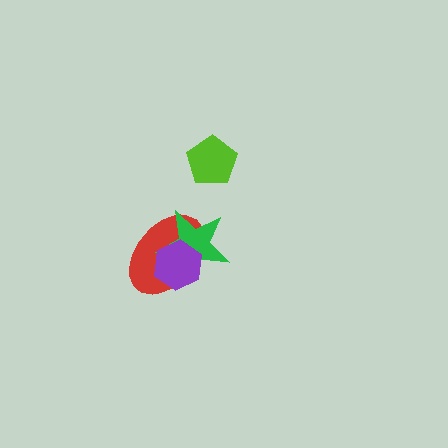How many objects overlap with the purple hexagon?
2 objects overlap with the purple hexagon.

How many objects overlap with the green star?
2 objects overlap with the green star.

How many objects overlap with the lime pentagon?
0 objects overlap with the lime pentagon.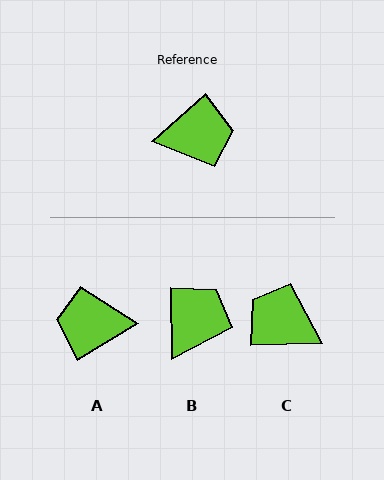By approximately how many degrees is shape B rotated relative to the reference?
Approximately 49 degrees counter-clockwise.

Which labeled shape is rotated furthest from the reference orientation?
A, about 170 degrees away.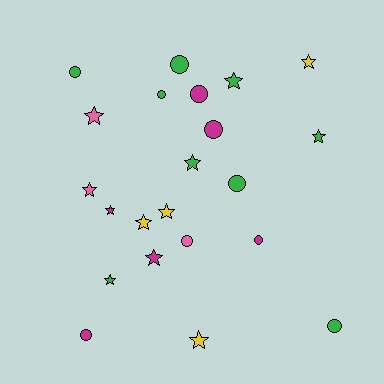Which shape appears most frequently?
Star, with 12 objects.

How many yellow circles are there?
There are no yellow circles.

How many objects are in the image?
There are 22 objects.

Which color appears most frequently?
Green, with 9 objects.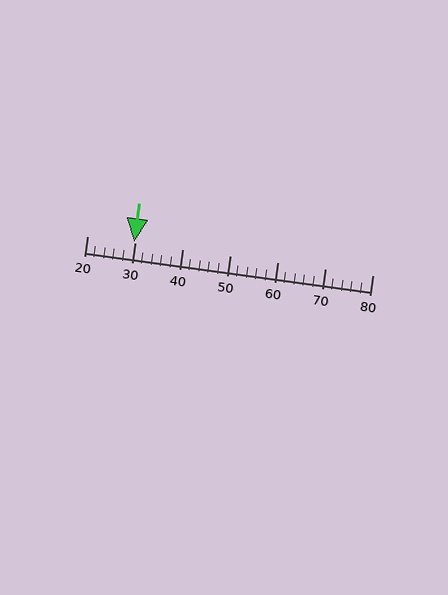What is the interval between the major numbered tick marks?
The major tick marks are spaced 10 units apart.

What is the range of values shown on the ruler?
The ruler shows values from 20 to 80.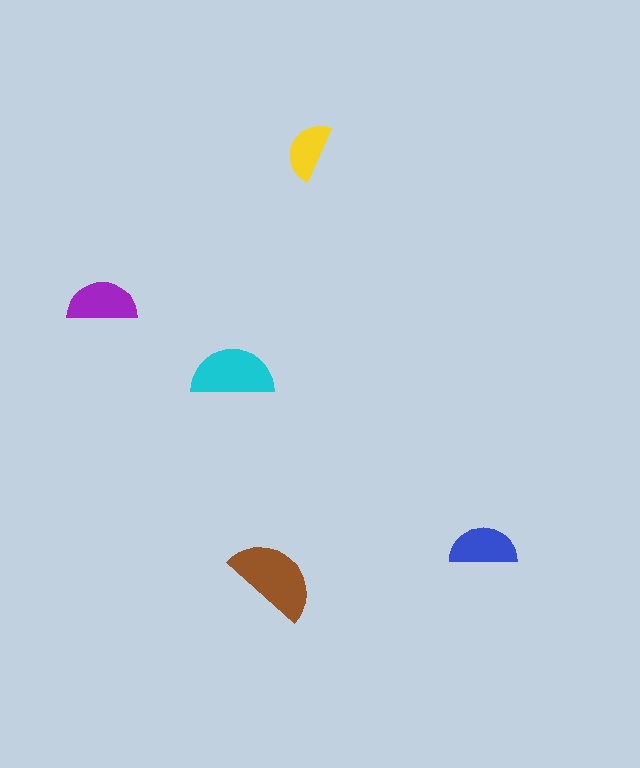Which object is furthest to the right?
The blue semicircle is rightmost.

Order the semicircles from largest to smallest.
the brown one, the cyan one, the purple one, the blue one, the yellow one.